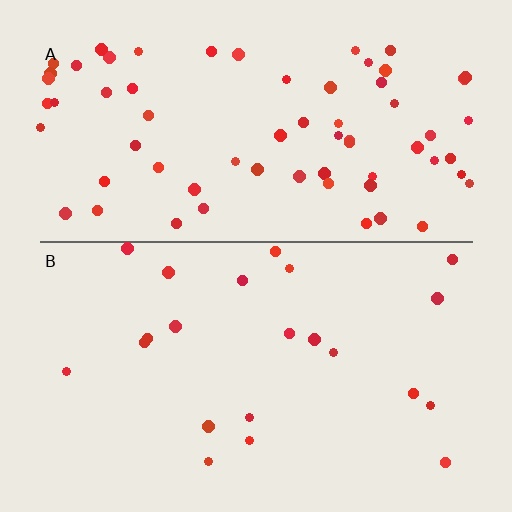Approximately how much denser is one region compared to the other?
Approximately 3.1× — region A over region B.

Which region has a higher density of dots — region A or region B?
A (the top).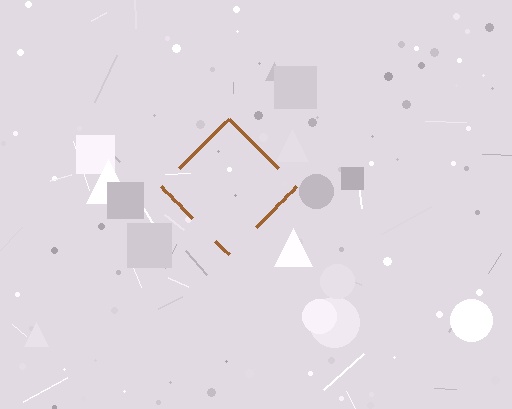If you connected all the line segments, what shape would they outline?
They would outline a diamond.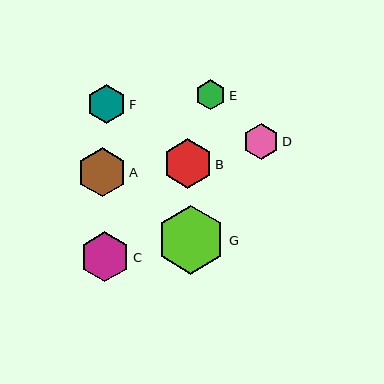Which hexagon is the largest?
Hexagon G is the largest with a size of approximately 69 pixels.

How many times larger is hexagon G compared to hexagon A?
Hexagon G is approximately 1.4 times the size of hexagon A.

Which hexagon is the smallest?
Hexagon E is the smallest with a size of approximately 30 pixels.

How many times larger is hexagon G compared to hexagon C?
Hexagon G is approximately 1.4 times the size of hexagon C.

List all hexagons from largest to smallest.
From largest to smallest: G, C, B, A, F, D, E.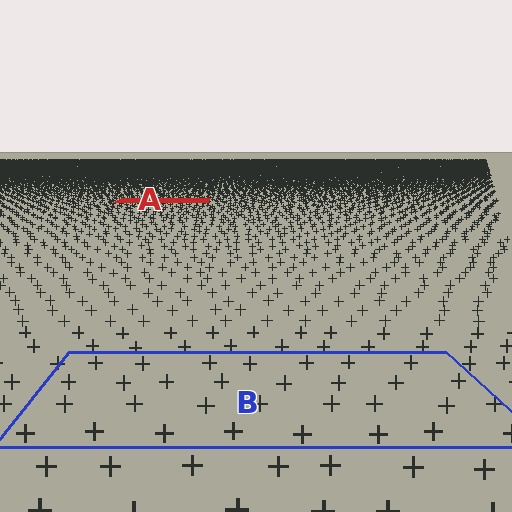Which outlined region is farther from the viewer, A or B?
Region A is farther from the viewer — the texture elements inside it appear smaller and more densely packed.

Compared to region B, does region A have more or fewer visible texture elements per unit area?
Region A has more texture elements per unit area — they are packed more densely because it is farther away.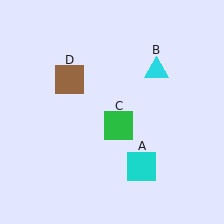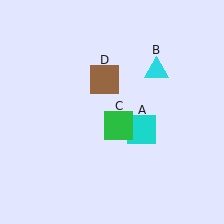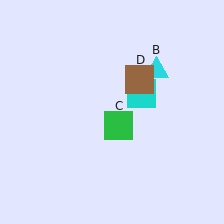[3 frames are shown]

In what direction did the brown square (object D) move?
The brown square (object D) moved right.